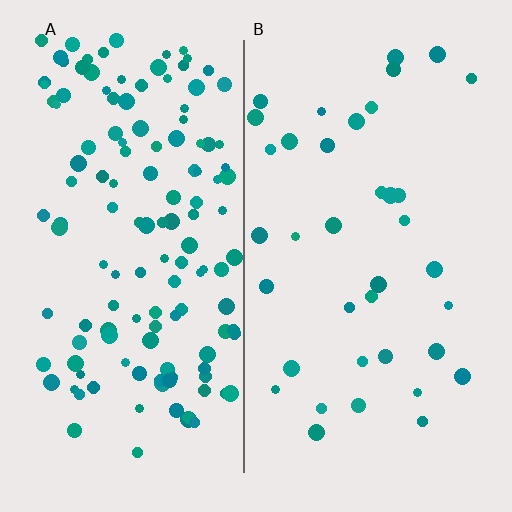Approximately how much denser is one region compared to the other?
Approximately 3.6× — region A over region B.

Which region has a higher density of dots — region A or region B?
A (the left).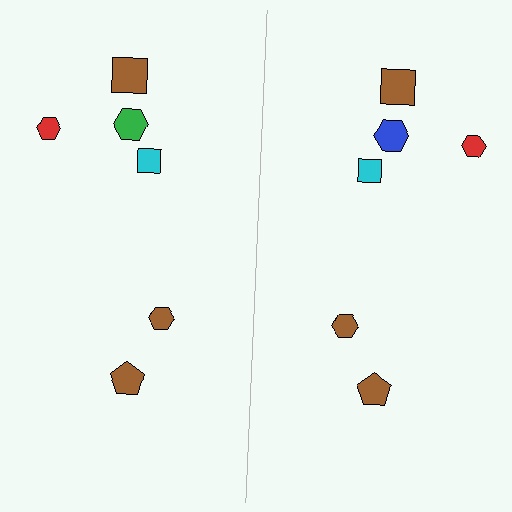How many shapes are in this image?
There are 12 shapes in this image.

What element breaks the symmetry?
The blue hexagon on the right side breaks the symmetry — its mirror counterpart is green.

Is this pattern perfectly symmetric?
No, the pattern is not perfectly symmetric. The blue hexagon on the right side breaks the symmetry — its mirror counterpart is green.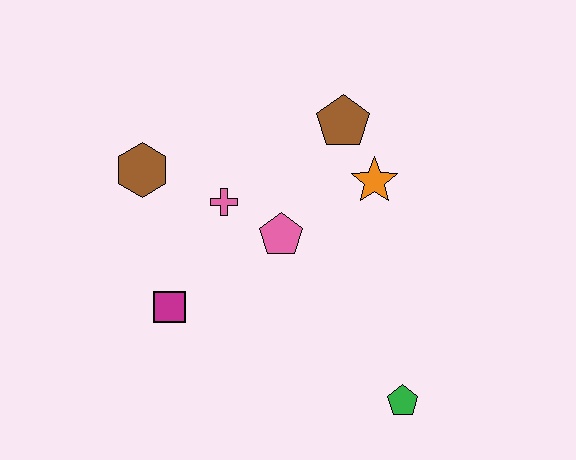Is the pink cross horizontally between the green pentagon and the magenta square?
Yes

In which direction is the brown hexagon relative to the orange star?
The brown hexagon is to the left of the orange star.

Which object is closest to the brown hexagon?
The pink cross is closest to the brown hexagon.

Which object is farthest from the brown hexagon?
The green pentagon is farthest from the brown hexagon.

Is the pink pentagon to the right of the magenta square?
Yes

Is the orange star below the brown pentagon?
Yes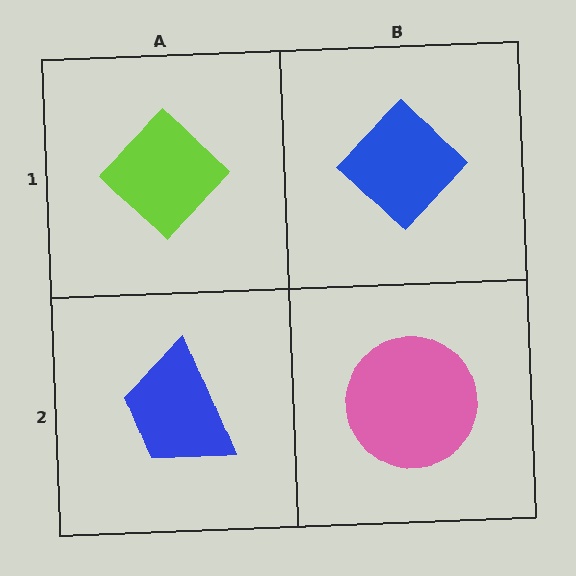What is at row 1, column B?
A blue diamond.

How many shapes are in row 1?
2 shapes.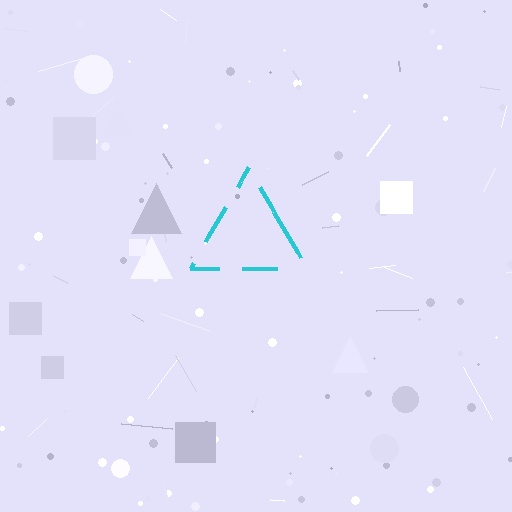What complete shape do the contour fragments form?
The contour fragments form a triangle.